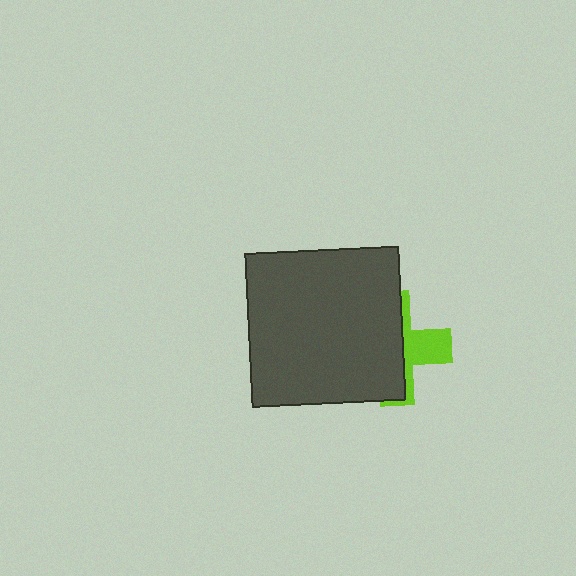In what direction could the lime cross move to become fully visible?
The lime cross could move right. That would shift it out from behind the dark gray square entirely.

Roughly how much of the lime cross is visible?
A small part of it is visible (roughly 36%).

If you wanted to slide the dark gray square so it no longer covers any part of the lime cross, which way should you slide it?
Slide it left — that is the most direct way to separate the two shapes.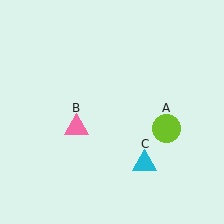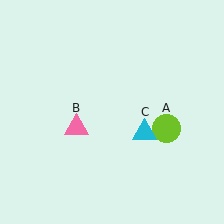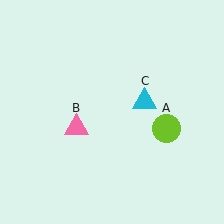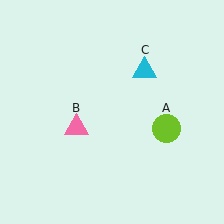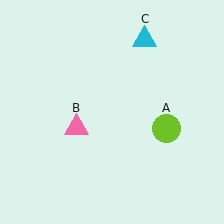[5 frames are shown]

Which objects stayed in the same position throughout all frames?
Lime circle (object A) and pink triangle (object B) remained stationary.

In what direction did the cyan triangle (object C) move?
The cyan triangle (object C) moved up.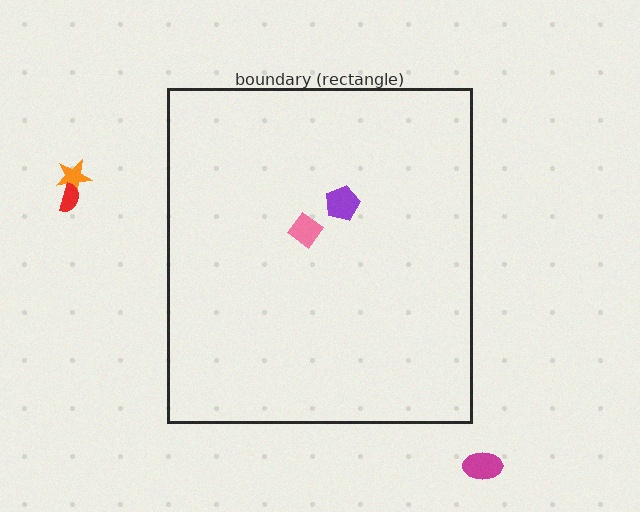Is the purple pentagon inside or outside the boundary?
Inside.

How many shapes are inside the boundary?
2 inside, 3 outside.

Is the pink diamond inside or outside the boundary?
Inside.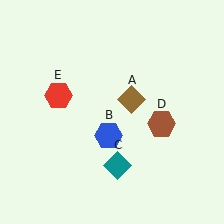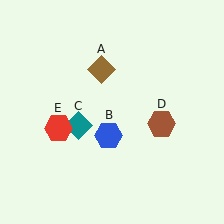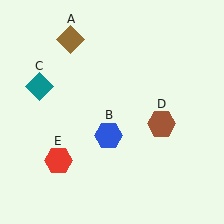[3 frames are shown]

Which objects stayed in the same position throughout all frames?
Blue hexagon (object B) and brown hexagon (object D) remained stationary.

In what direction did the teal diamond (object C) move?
The teal diamond (object C) moved up and to the left.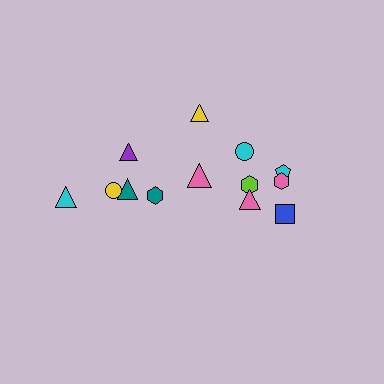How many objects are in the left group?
There are 5 objects.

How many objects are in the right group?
There are 8 objects.